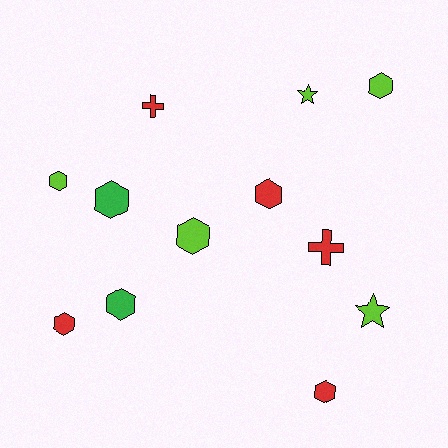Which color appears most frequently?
Red, with 5 objects.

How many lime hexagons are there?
There are 3 lime hexagons.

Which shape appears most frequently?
Hexagon, with 8 objects.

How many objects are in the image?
There are 12 objects.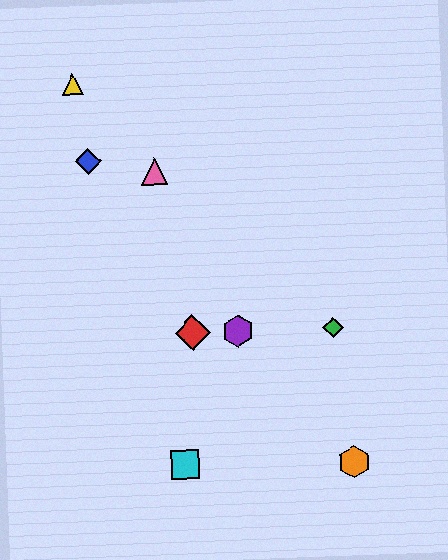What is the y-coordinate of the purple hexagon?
The purple hexagon is at y≈331.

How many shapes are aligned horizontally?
3 shapes (the red diamond, the green diamond, the purple hexagon) are aligned horizontally.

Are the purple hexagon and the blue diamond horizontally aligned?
No, the purple hexagon is at y≈331 and the blue diamond is at y≈161.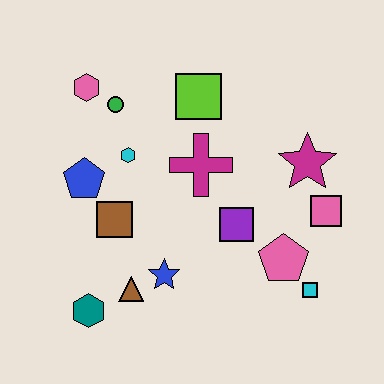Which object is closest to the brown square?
The blue pentagon is closest to the brown square.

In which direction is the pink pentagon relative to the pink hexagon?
The pink pentagon is to the right of the pink hexagon.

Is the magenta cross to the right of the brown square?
Yes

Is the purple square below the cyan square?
No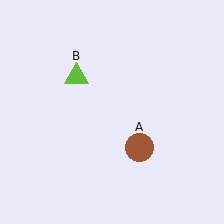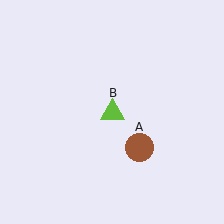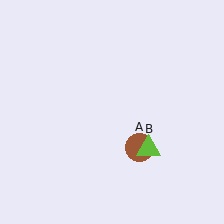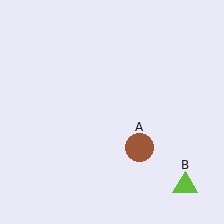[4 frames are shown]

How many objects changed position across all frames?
1 object changed position: lime triangle (object B).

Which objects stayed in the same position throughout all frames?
Brown circle (object A) remained stationary.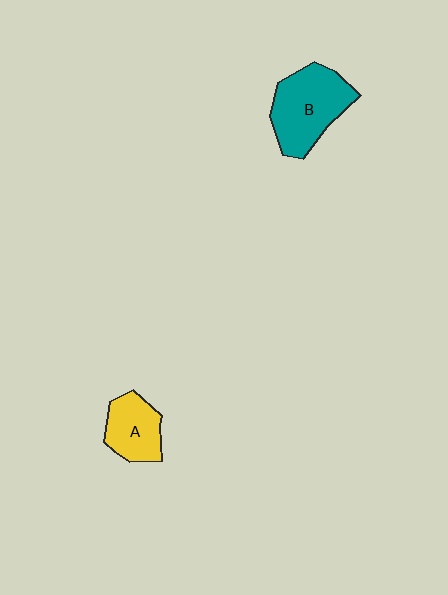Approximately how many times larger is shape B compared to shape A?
Approximately 1.6 times.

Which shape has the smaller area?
Shape A (yellow).